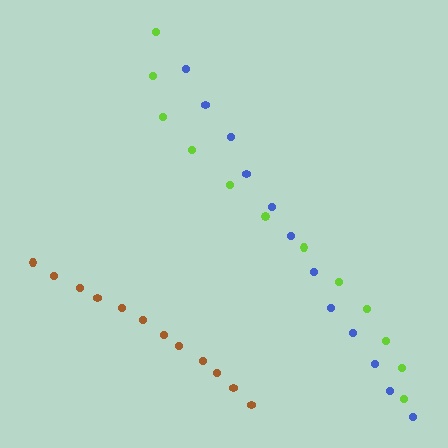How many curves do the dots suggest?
There are 3 distinct paths.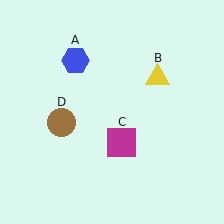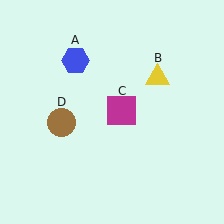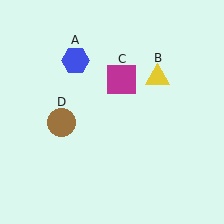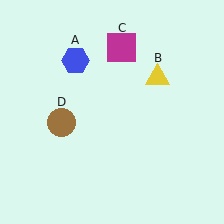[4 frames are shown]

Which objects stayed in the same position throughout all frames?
Blue hexagon (object A) and yellow triangle (object B) and brown circle (object D) remained stationary.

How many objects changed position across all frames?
1 object changed position: magenta square (object C).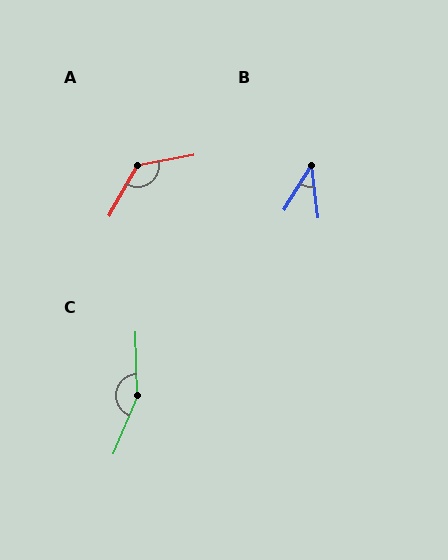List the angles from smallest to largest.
B (38°), A (130°), C (156°).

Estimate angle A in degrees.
Approximately 130 degrees.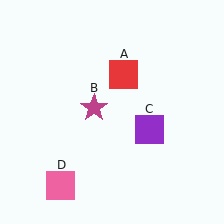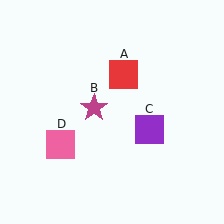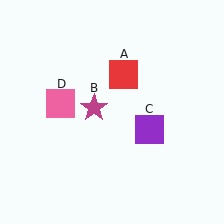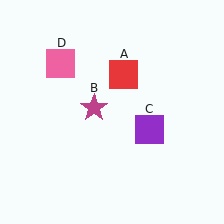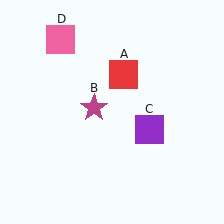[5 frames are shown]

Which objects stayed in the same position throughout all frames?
Red square (object A) and magenta star (object B) and purple square (object C) remained stationary.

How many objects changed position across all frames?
1 object changed position: pink square (object D).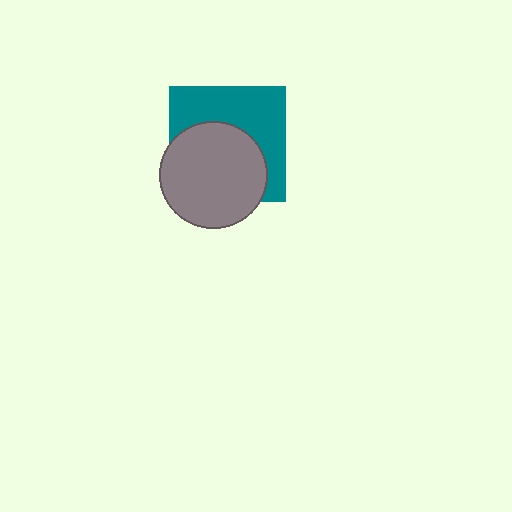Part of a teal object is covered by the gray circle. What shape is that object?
It is a square.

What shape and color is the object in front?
The object in front is a gray circle.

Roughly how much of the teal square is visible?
About half of it is visible (roughly 48%).